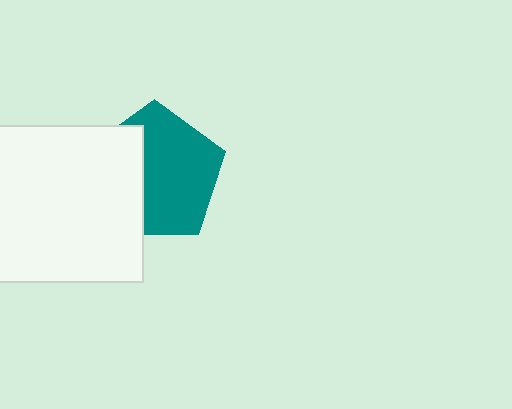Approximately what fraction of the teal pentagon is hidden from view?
Roughly 38% of the teal pentagon is hidden behind the white square.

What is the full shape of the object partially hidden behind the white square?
The partially hidden object is a teal pentagon.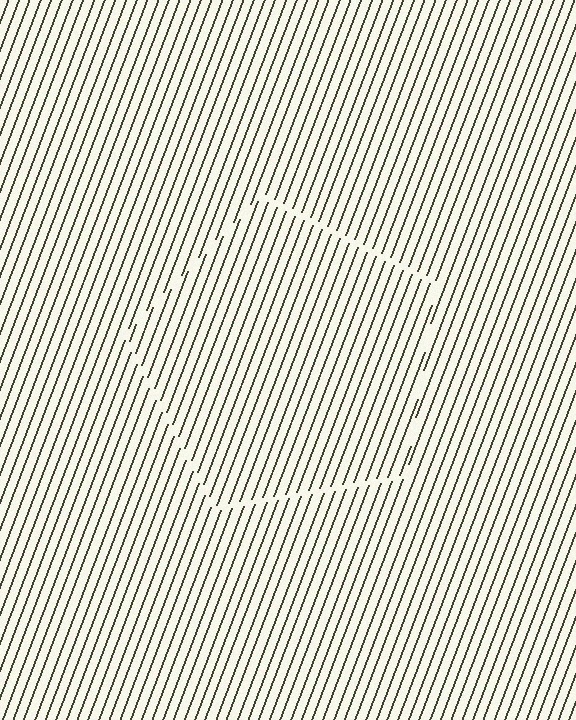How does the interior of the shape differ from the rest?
The interior of the shape contains the same grating, shifted by half a period — the contour is defined by the phase discontinuity where line-ends from the inner and outer gratings abut.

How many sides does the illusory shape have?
5 sides — the line-ends trace a pentagon.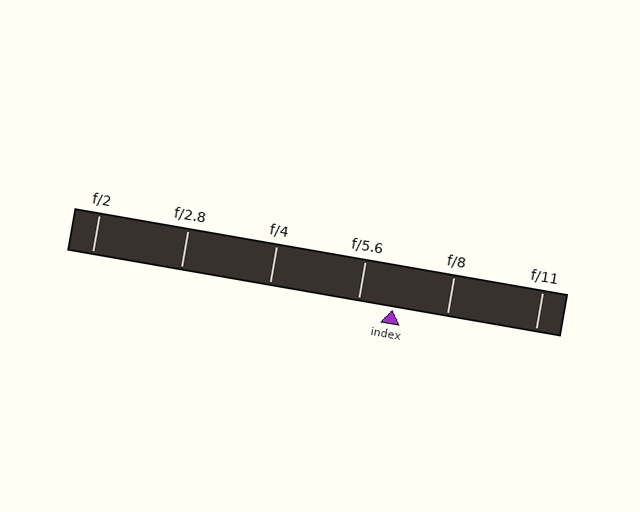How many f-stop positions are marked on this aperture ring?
There are 6 f-stop positions marked.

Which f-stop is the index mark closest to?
The index mark is closest to f/5.6.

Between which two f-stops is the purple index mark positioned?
The index mark is between f/5.6 and f/8.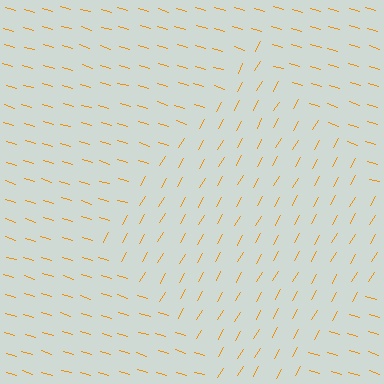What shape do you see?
I see a diamond.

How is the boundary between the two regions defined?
The boundary is defined purely by a change in line orientation (approximately 77 degrees difference). All lines are the same color and thickness.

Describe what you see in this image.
The image is filled with small orange line segments. A diamond region in the image has lines oriented differently from the surrounding lines, creating a visible texture boundary.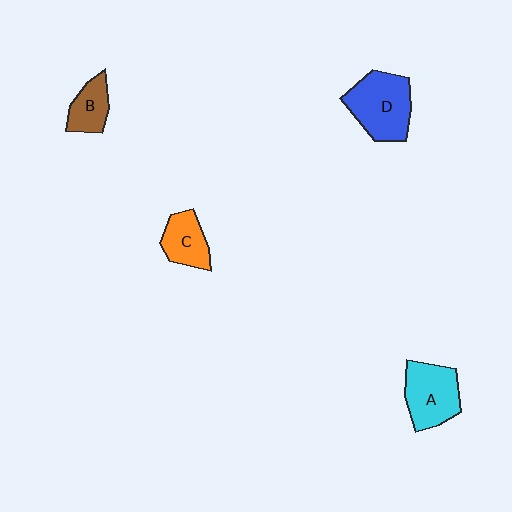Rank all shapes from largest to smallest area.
From largest to smallest: D (blue), A (cyan), C (orange), B (brown).